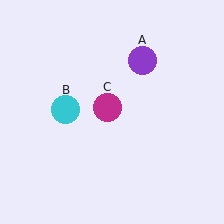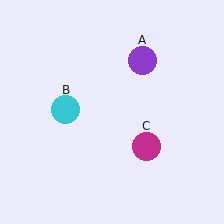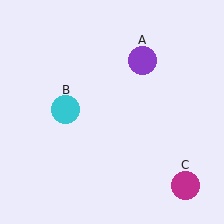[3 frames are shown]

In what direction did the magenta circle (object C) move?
The magenta circle (object C) moved down and to the right.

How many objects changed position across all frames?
1 object changed position: magenta circle (object C).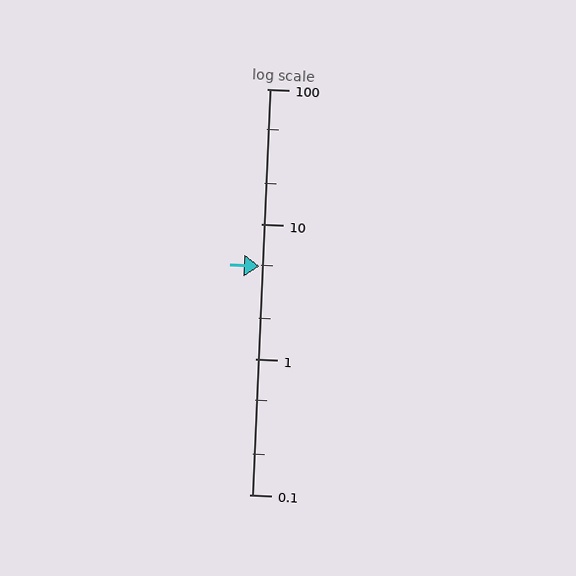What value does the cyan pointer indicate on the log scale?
The pointer indicates approximately 4.9.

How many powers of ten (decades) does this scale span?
The scale spans 3 decades, from 0.1 to 100.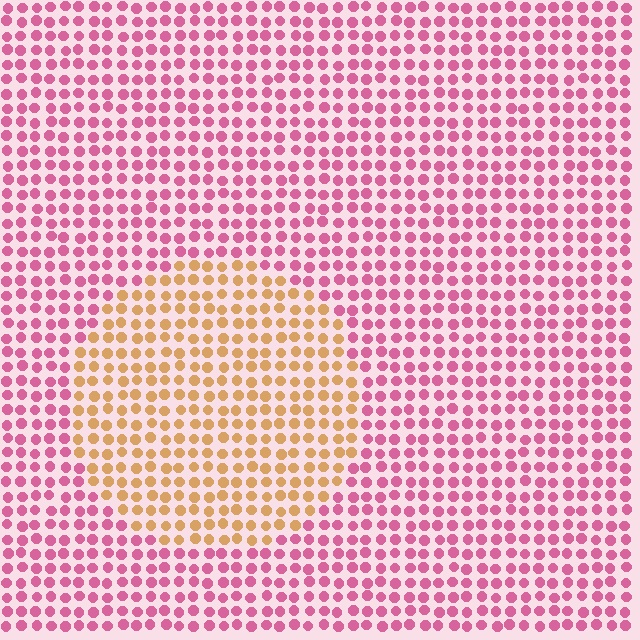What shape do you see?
I see a circle.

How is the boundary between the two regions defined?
The boundary is defined purely by a slight shift in hue (about 62 degrees). Spacing, size, and orientation are identical on both sides.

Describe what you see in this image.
The image is filled with small pink elements in a uniform arrangement. A circle-shaped region is visible where the elements are tinted to a slightly different hue, forming a subtle color boundary.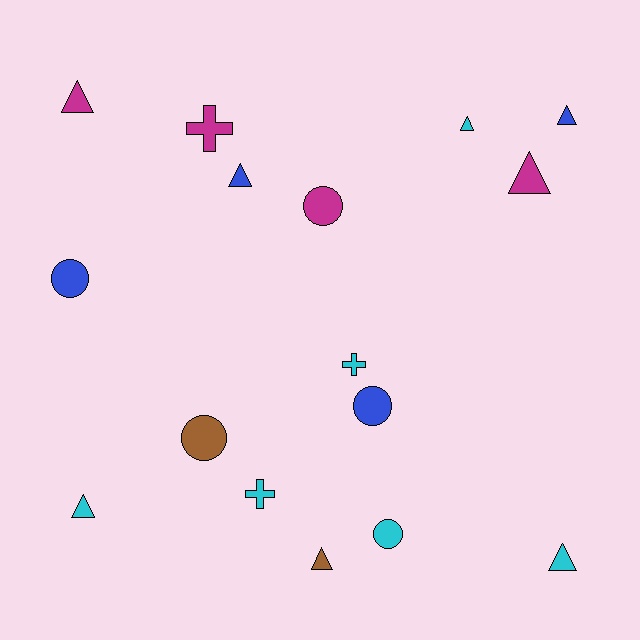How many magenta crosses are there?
There is 1 magenta cross.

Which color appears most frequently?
Cyan, with 6 objects.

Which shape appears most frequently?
Triangle, with 8 objects.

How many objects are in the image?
There are 16 objects.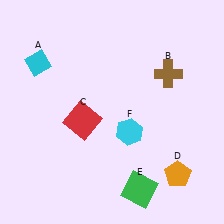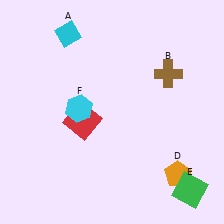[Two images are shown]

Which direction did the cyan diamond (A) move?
The cyan diamond (A) moved right.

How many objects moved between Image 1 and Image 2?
3 objects moved between the two images.